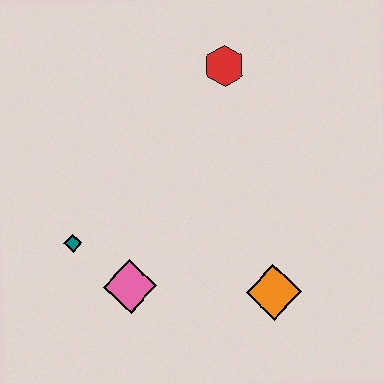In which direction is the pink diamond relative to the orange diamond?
The pink diamond is to the left of the orange diamond.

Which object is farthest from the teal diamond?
The red hexagon is farthest from the teal diamond.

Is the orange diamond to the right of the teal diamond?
Yes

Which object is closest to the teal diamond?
The pink diamond is closest to the teal diamond.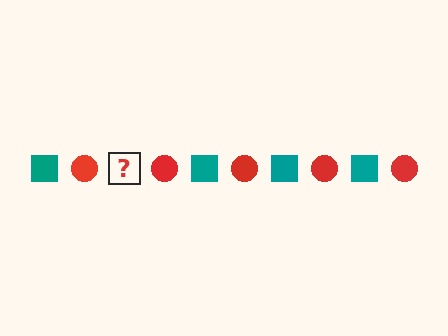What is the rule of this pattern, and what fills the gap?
The rule is that the pattern alternates between teal square and red circle. The gap should be filled with a teal square.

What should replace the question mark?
The question mark should be replaced with a teal square.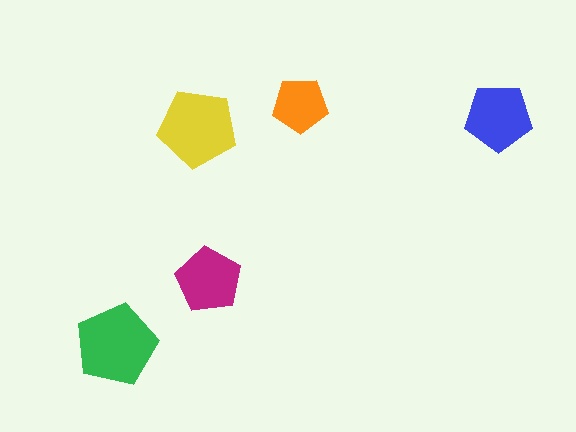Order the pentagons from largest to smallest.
the green one, the yellow one, the blue one, the magenta one, the orange one.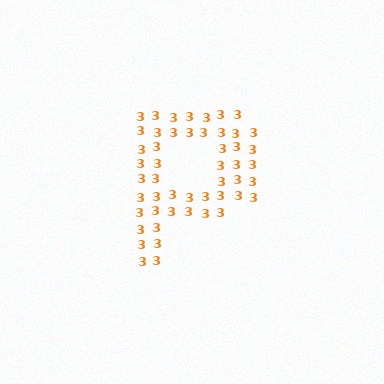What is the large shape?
The large shape is the letter P.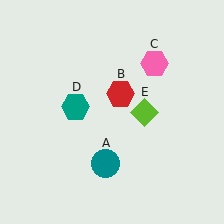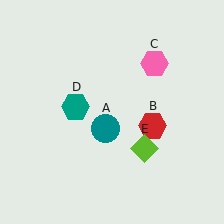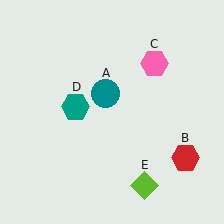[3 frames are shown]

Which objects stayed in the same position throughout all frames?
Pink hexagon (object C) and teal hexagon (object D) remained stationary.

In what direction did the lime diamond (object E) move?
The lime diamond (object E) moved down.